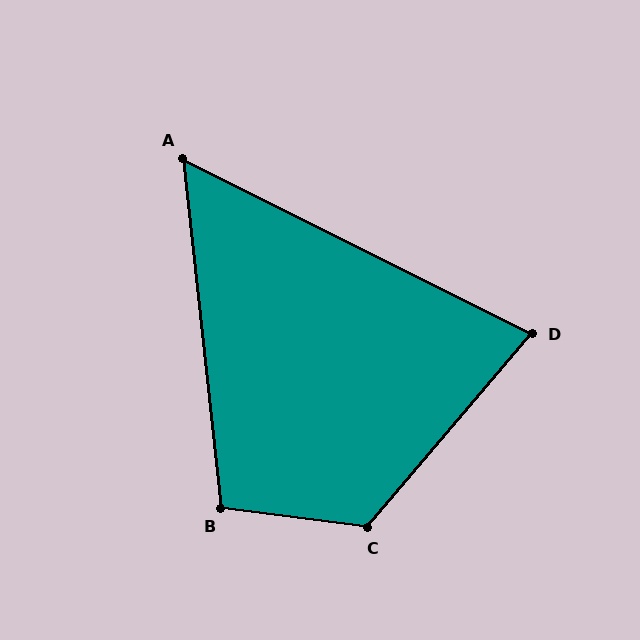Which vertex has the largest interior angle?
C, at approximately 123 degrees.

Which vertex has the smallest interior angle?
A, at approximately 57 degrees.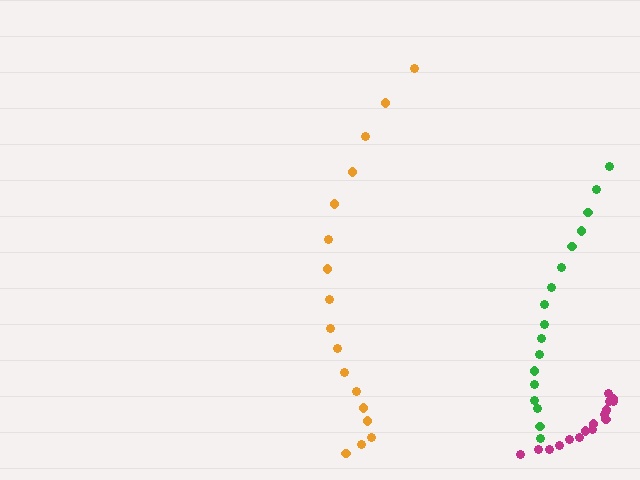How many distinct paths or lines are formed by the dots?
There are 3 distinct paths.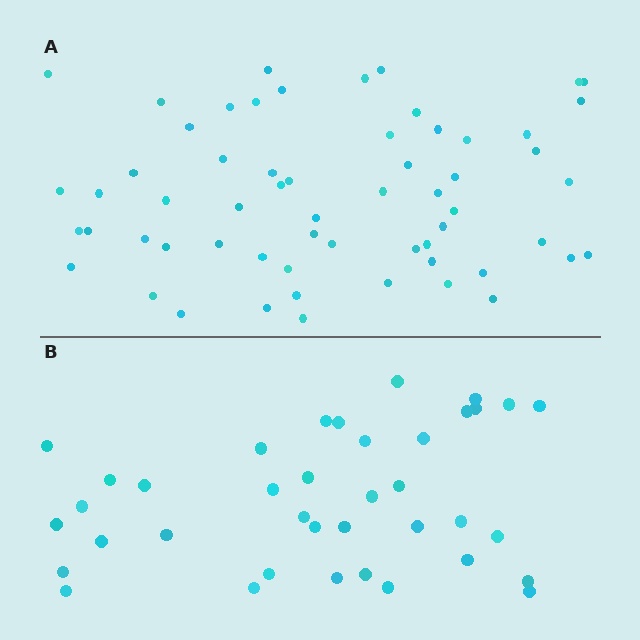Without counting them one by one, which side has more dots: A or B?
Region A (the top region) has more dots.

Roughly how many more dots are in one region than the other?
Region A has approximately 20 more dots than region B.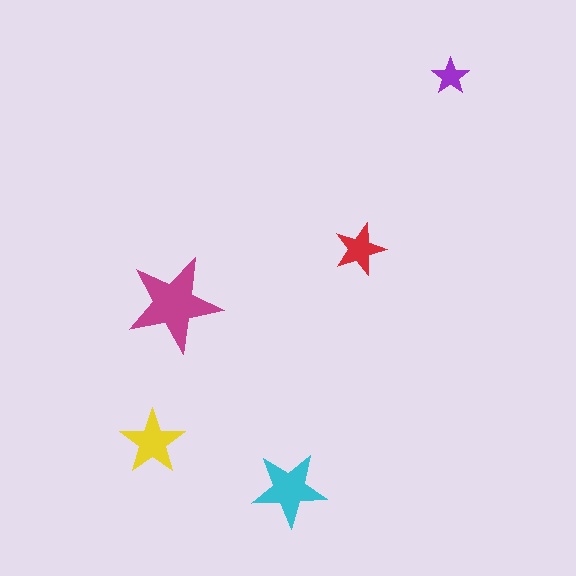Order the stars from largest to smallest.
the magenta one, the cyan one, the yellow one, the red one, the purple one.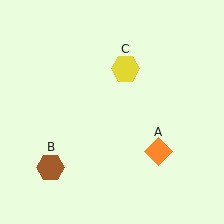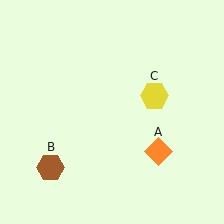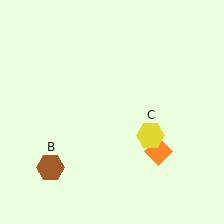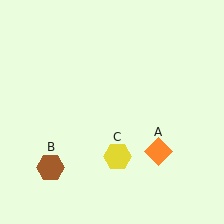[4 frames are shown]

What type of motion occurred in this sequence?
The yellow hexagon (object C) rotated clockwise around the center of the scene.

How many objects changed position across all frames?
1 object changed position: yellow hexagon (object C).